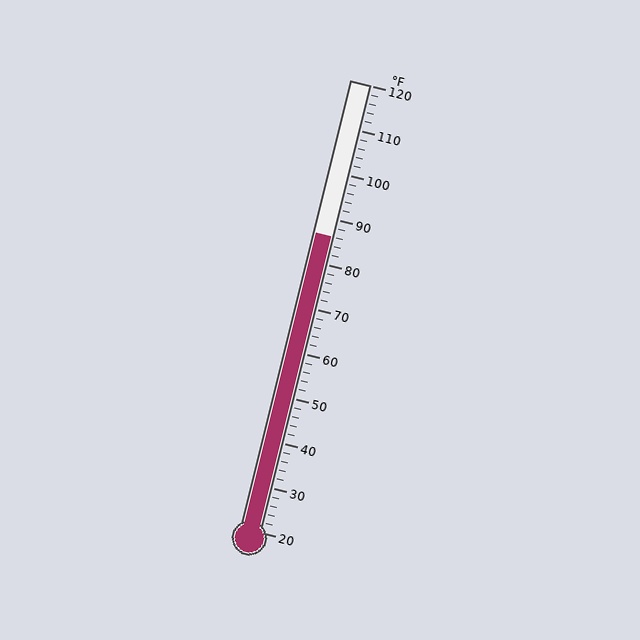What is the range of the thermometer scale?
The thermometer scale ranges from 20°F to 120°F.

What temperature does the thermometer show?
The thermometer shows approximately 86°F.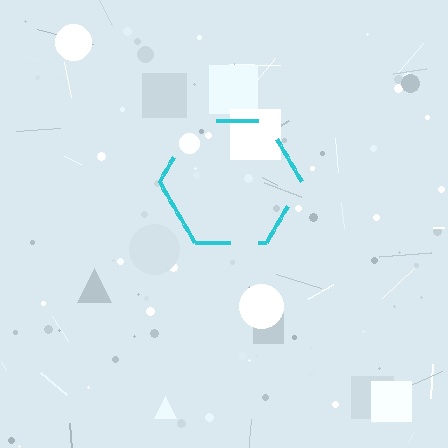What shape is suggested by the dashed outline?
The dashed outline suggests a hexagon.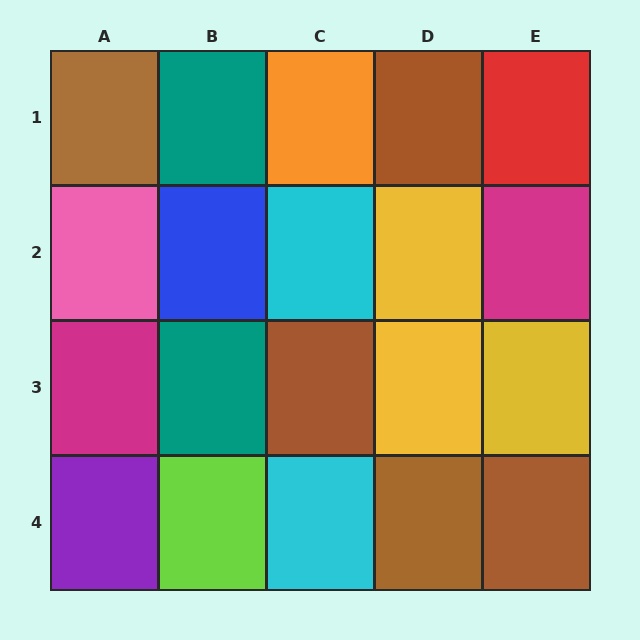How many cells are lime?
1 cell is lime.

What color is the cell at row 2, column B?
Blue.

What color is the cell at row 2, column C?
Cyan.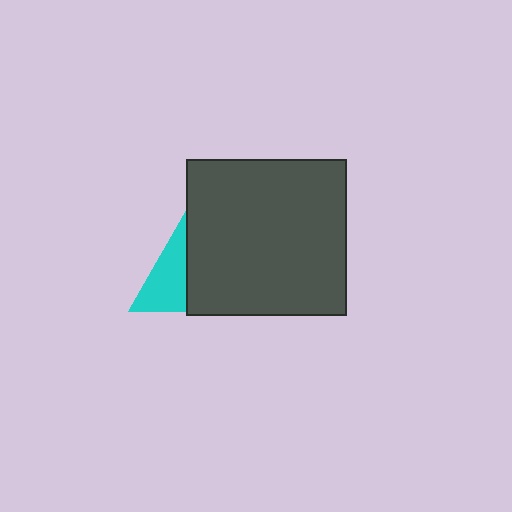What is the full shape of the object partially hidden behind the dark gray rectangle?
The partially hidden object is a cyan triangle.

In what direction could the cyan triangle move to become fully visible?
The cyan triangle could move left. That would shift it out from behind the dark gray rectangle entirely.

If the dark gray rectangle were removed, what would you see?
You would see the complete cyan triangle.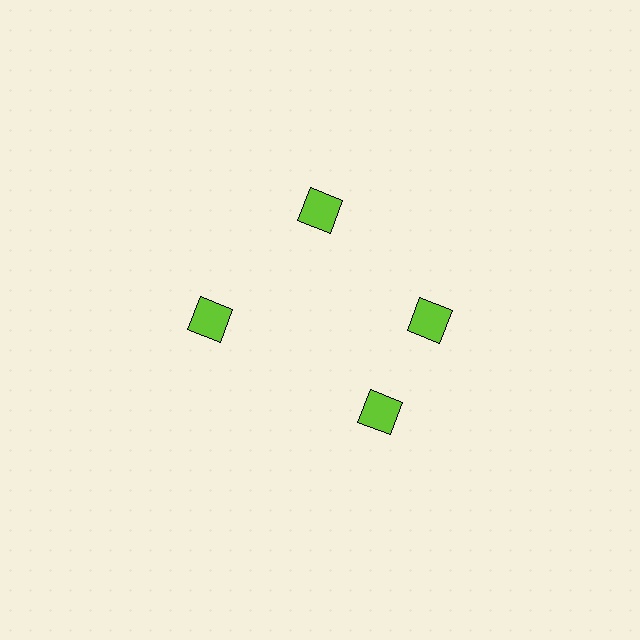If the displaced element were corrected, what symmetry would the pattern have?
It would have 4-fold rotational symmetry — the pattern would map onto itself every 90 degrees.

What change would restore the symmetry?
The symmetry would be restored by rotating it back into even spacing with its neighbors so that all 4 squares sit at equal angles and equal distance from the center.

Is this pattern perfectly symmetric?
No. The 4 lime squares are arranged in a ring, but one element near the 6 o'clock position is rotated out of alignment along the ring, breaking the 4-fold rotational symmetry.